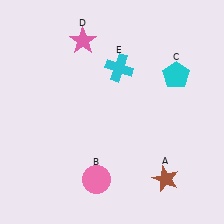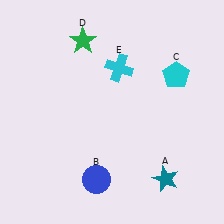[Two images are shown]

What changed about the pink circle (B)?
In Image 1, B is pink. In Image 2, it changed to blue.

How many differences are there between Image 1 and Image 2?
There are 3 differences between the two images.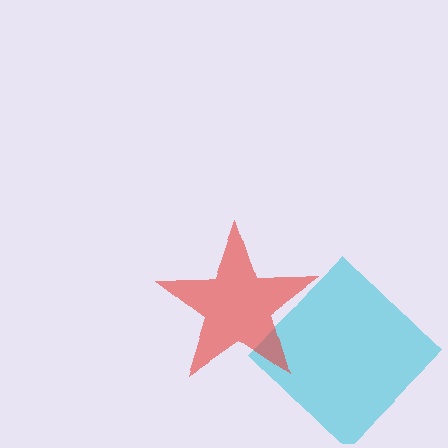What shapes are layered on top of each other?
The layered shapes are: a cyan diamond, a red star.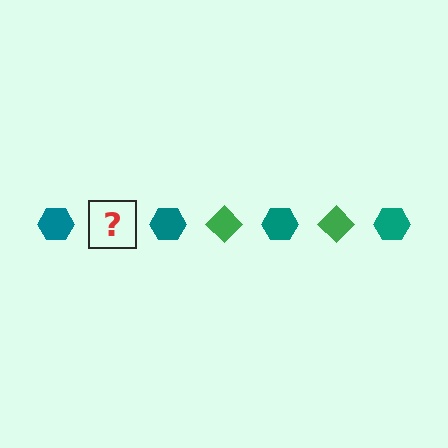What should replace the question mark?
The question mark should be replaced with a green diamond.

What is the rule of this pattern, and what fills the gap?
The rule is that the pattern alternates between teal hexagon and green diamond. The gap should be filled with a green diamond.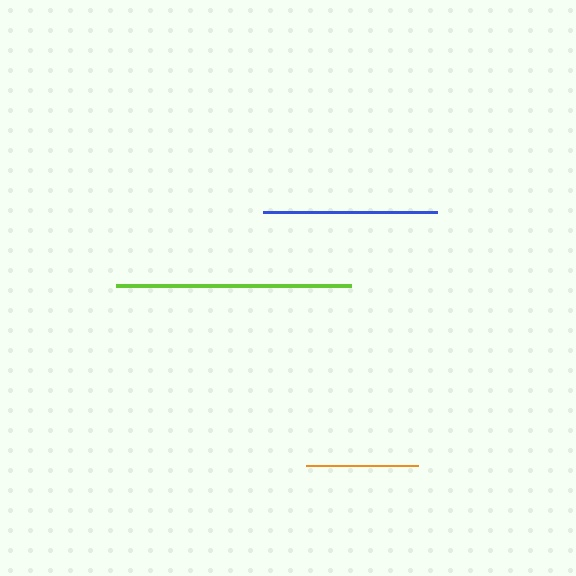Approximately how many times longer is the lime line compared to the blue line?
The lime line is approximately 1.4 times the length of the blue line.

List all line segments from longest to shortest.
From longest to shortest: lime, blue, orange.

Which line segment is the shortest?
The orange line is the shortest at approximately 113 pixels.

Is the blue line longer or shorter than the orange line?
The blue line is longer than the orange line.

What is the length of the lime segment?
The lime segment is approximately 236 pixels long.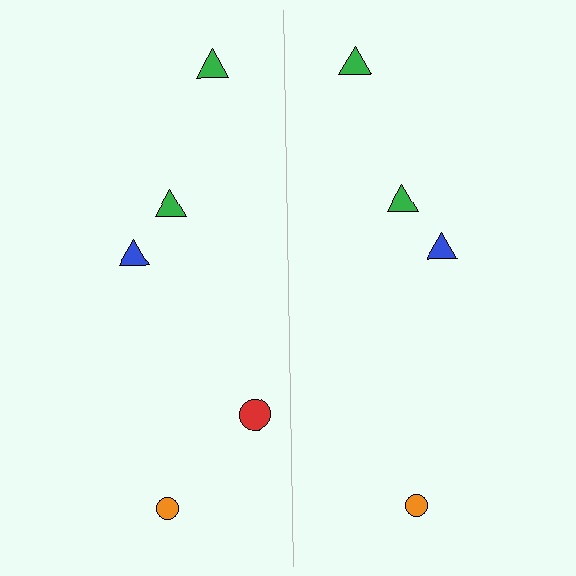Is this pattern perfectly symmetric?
No, the pattern is not perfectly symmetric. A red circle is missing from the right side.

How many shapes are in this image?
There are 9 shapes in this image.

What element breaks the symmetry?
A red circle is missing from the right side.